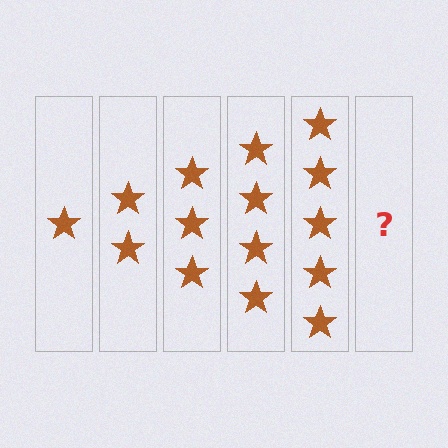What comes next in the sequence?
The next element should be 6 stars.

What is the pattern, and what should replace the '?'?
The pattern is that each step adds one more star. The '?' should be 6 stars.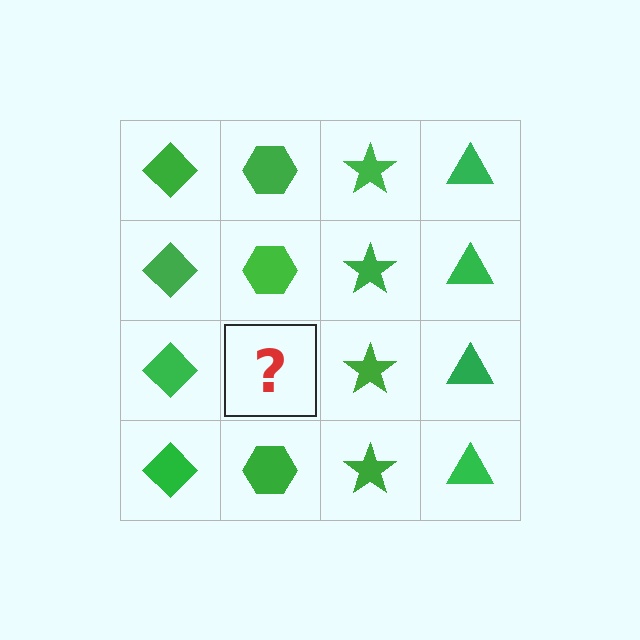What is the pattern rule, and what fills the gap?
The rule is that each column has a consistent shape. The gap should be filled with a green hexagon.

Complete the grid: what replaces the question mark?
The question mark should be replaced with a green hexagon.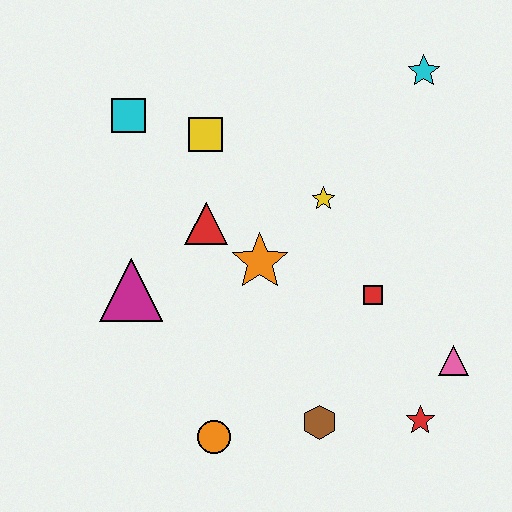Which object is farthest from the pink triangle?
The cyan square is farthest from the pink triangle.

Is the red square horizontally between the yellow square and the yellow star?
No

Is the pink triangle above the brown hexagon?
Yes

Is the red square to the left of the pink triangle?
Yes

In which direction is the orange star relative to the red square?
The orange star is to the left of the red square.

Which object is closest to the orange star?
The red triangle is closest to the orange star.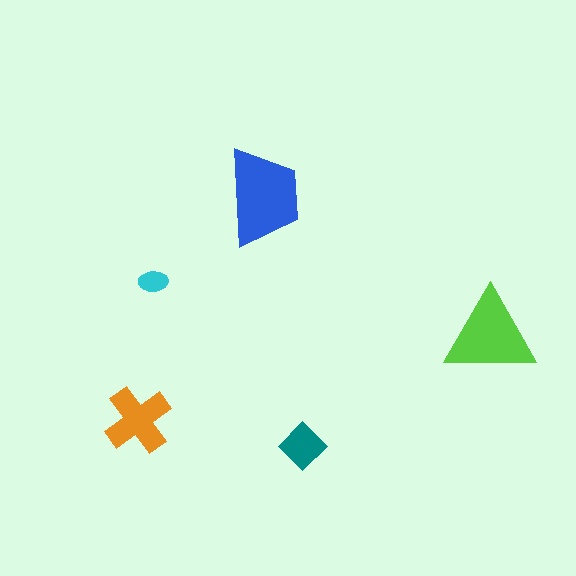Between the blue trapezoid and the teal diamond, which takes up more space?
The blue trapezoid.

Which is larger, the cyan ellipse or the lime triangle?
The lime triangle.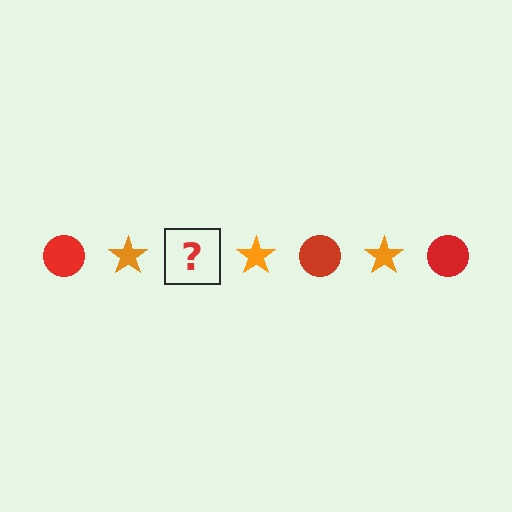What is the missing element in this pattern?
The missing element is a red circle.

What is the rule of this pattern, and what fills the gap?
The rule is that the pattern alternates between red circle and orange star. The gap should be filled with a red circle.